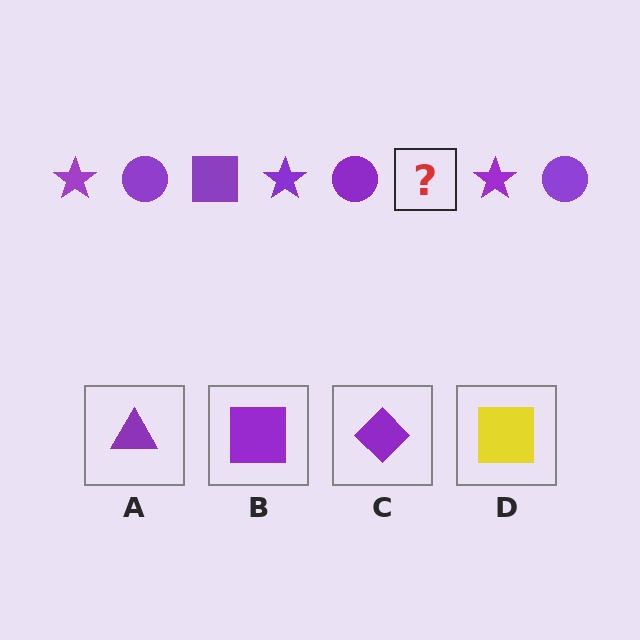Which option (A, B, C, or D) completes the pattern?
B.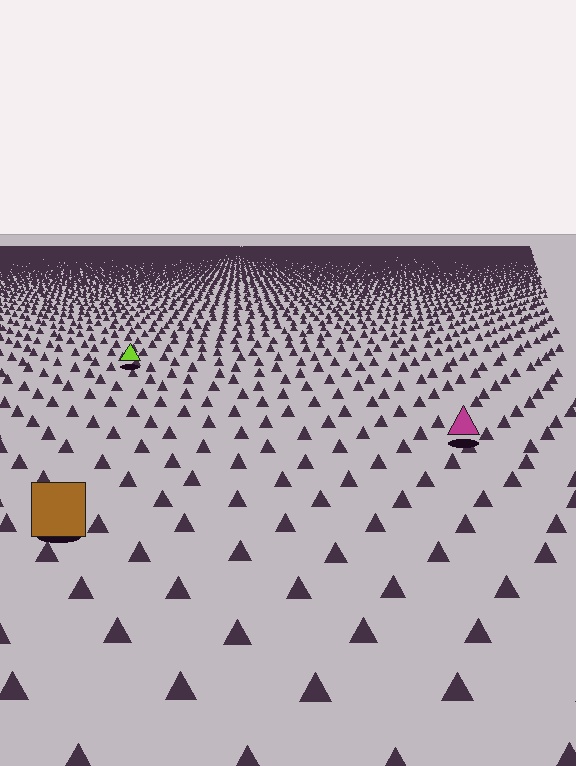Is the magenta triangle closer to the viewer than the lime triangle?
Yes. The magenta triangle is closer — you can tell from the texture gradient: the ground texture is coarser near it.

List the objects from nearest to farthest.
From nearest to farthest: the brown square, the magenta triangle, the lime triangle.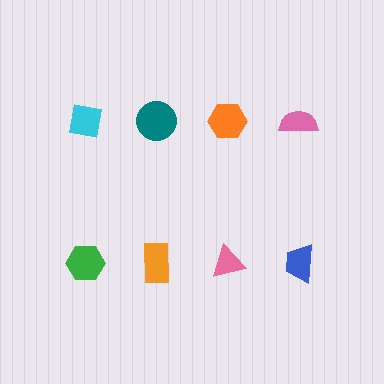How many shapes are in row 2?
4 shapes.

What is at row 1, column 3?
An orange hexagon.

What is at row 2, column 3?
A pink triangle.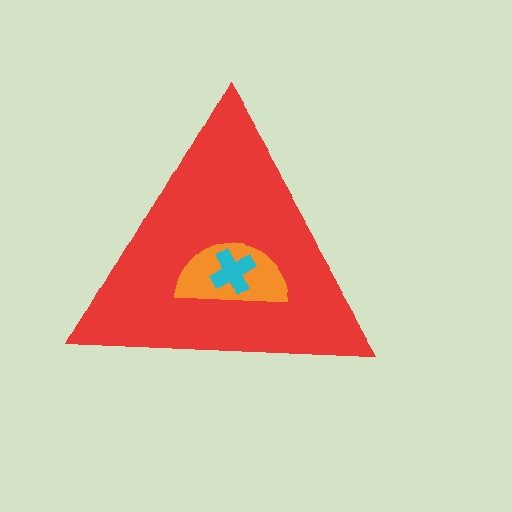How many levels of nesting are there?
3.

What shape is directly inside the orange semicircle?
The cyan cross.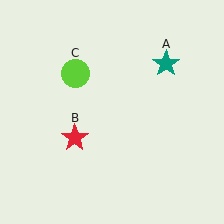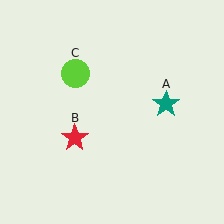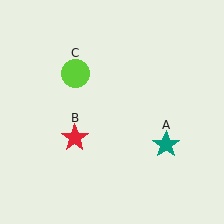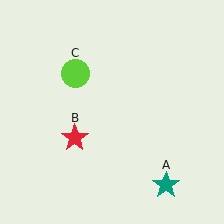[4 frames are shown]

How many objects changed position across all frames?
1 object changed position: teal star (object A).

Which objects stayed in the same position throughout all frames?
Red star (object B) and lime circle (object C) remained stationary.